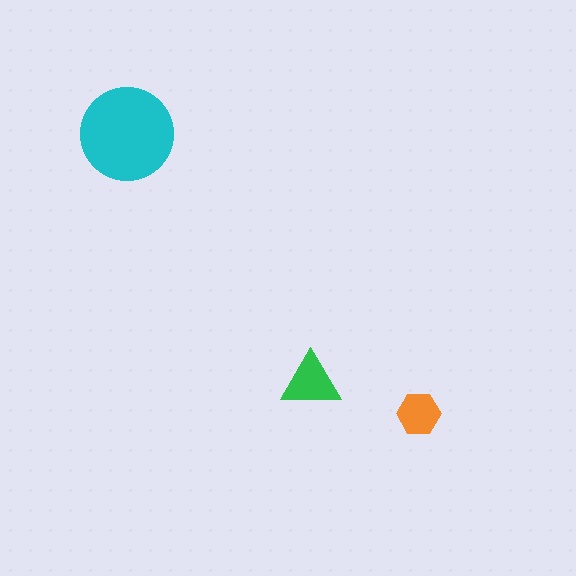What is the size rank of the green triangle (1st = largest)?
2nd.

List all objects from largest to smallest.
The cyan circle, the green triangle, the orange hexagon.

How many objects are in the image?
There are 3 objects in the image.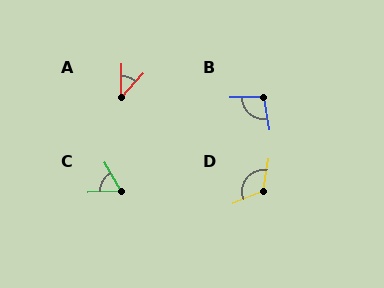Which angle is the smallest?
A, at approximately 42 degrees.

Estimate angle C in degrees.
Approximately 62 degrees.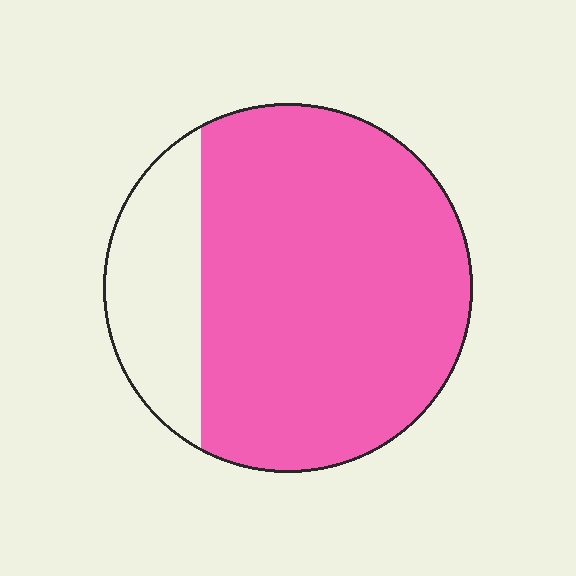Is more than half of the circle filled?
Yes.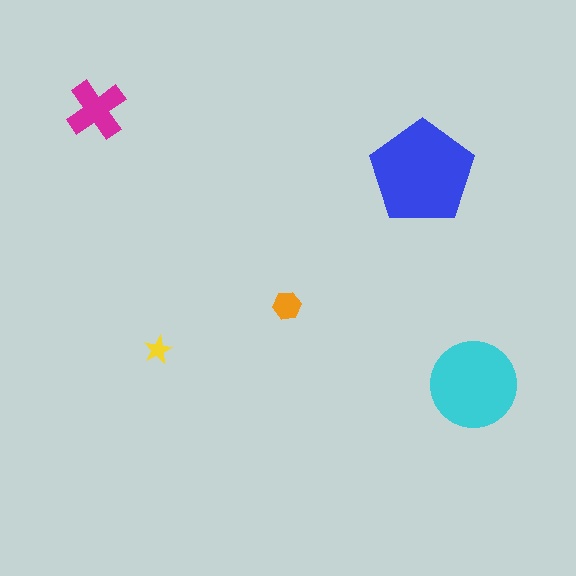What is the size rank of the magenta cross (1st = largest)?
3rd.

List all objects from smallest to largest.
The yellow star, the orange hexagon, the magenta cross, the cyan circle, the blue pentagon.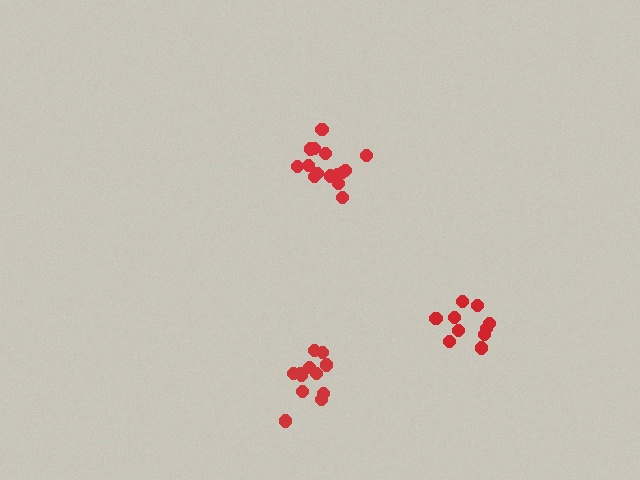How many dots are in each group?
Group 1: 15 dots, Group 2: 13 dots, Group 3: 11 dots (39 total).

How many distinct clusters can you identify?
There are 3 distinct clusters.